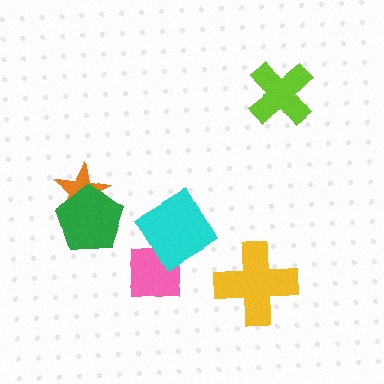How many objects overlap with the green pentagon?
1 object overlaps with the green pentagon.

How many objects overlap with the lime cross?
0 objects overlap with the lime cross.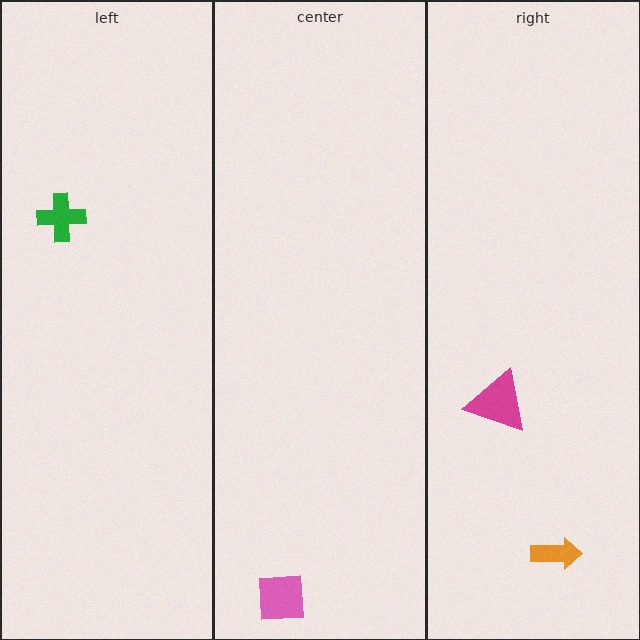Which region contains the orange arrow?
The right region.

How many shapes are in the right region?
2.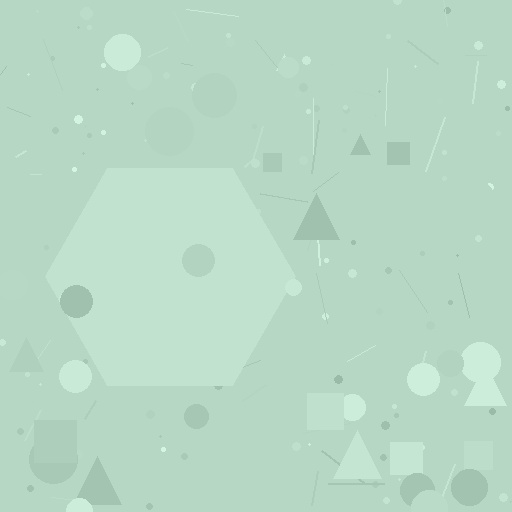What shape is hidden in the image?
A hexagon is hidden in the image.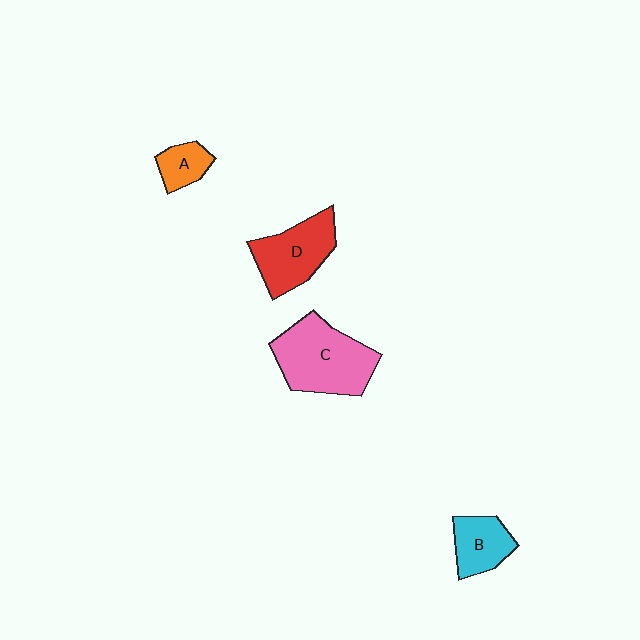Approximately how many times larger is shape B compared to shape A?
Approximately 1.5 times.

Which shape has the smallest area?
Shape A (orange).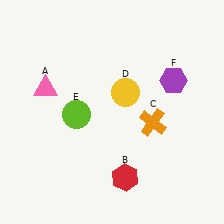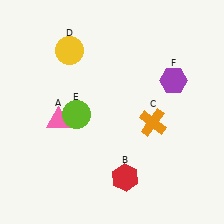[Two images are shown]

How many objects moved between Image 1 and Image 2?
2 objects moved between the two images.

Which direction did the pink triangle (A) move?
The pink triangle (A) moved down.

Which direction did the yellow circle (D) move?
The yellow circle (D) moved left.